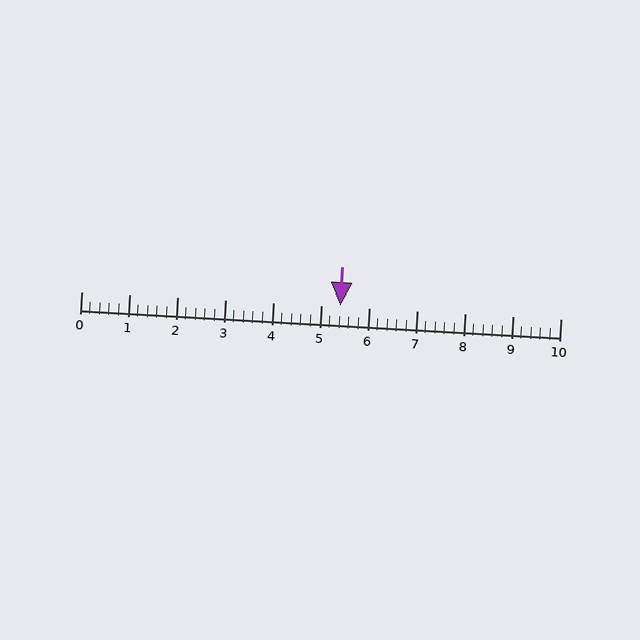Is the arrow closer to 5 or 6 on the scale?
The arrow is closer to 5.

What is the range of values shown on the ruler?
The ruler shows values from 0 to 10.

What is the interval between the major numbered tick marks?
The major tick marks are spaced 1 units apart.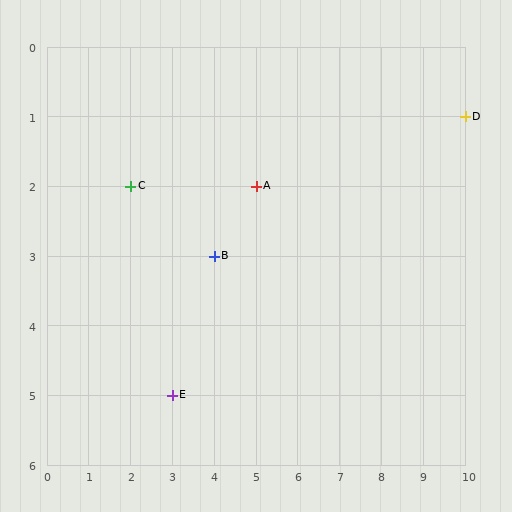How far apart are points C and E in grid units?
Points C and E are 1 column and 3 rows apart (about 3.2 grid units diagonally).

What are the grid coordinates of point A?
Point A is at grid coordinates (5, 2).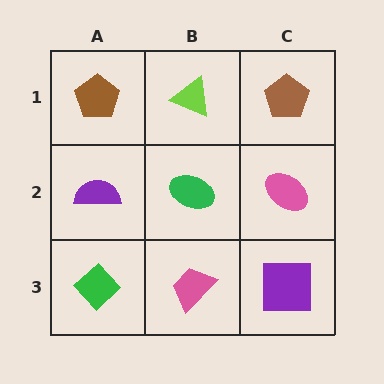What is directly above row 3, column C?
A pink ellipse.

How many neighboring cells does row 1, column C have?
2.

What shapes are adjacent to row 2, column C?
A brown pentagon (row 1, column C), a purple square (row 3, column C), a green ellipse (row 2, column B).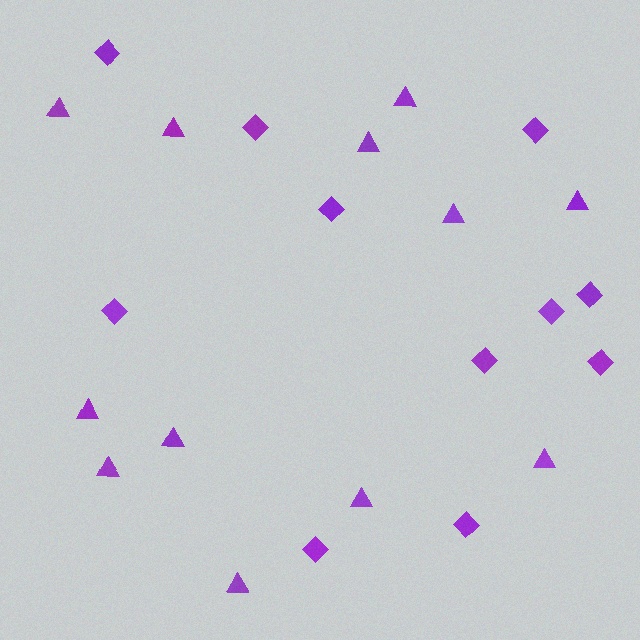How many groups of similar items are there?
There are 2 groups: one group of diamonds (11) and one group of triangles (12).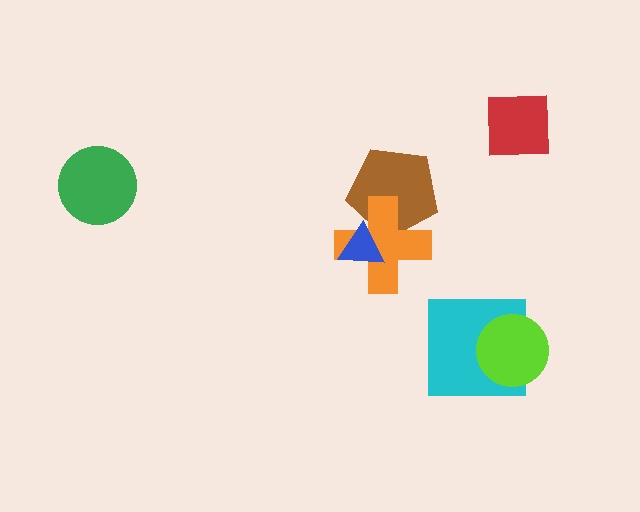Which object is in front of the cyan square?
The lime circle is in front of the cyan square.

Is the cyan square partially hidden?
Yes, it is partially covered by another shape.